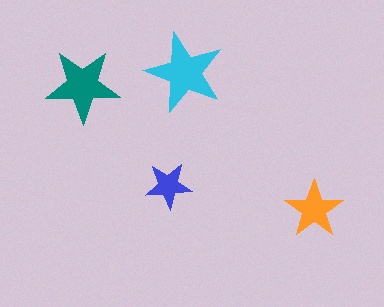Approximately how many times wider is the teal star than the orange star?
About 1.5 times wider.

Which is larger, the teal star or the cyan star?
The cyan one.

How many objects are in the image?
There are 4 objects in the image.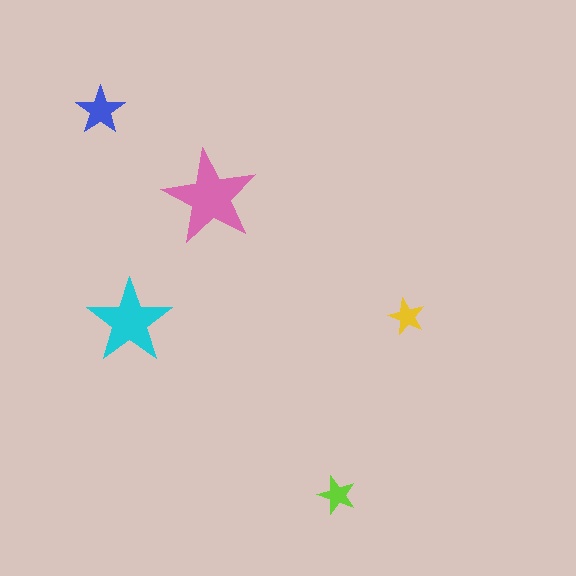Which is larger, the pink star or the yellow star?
The pink one.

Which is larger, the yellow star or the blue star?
The blue one.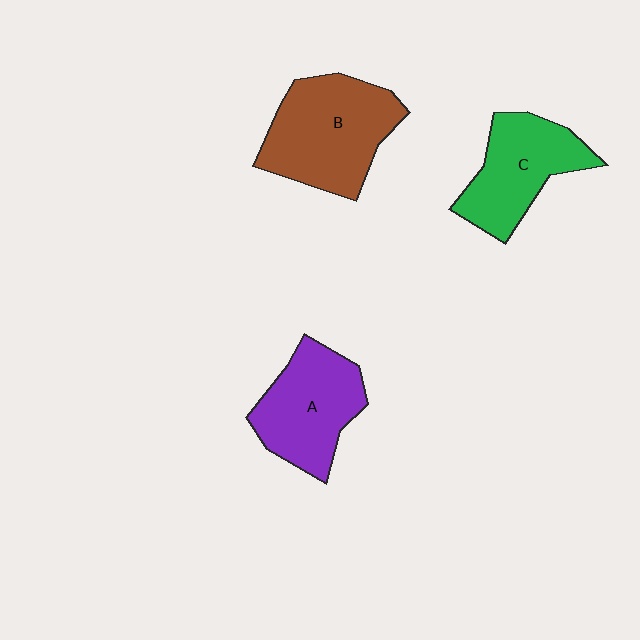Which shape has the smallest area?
Shape C (green).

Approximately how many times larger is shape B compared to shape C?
Approximately 1.3 times.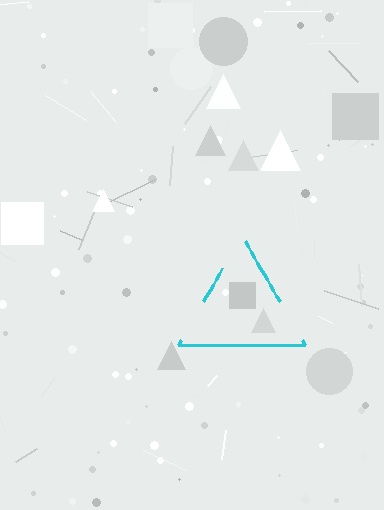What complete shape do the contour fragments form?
The contour fragments form a triangle.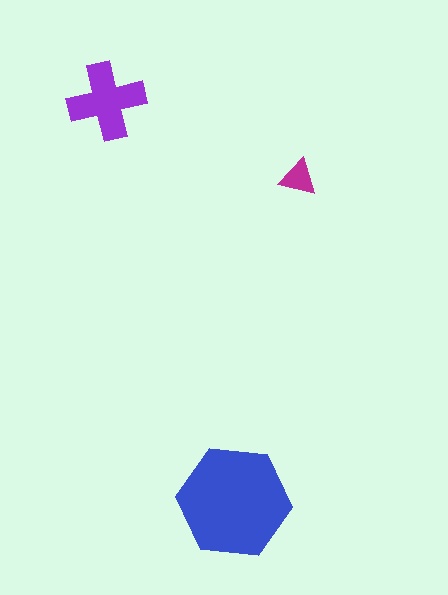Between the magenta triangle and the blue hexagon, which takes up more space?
The blue hexagon.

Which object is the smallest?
The magenta triangle.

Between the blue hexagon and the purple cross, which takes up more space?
The blue hexagon.